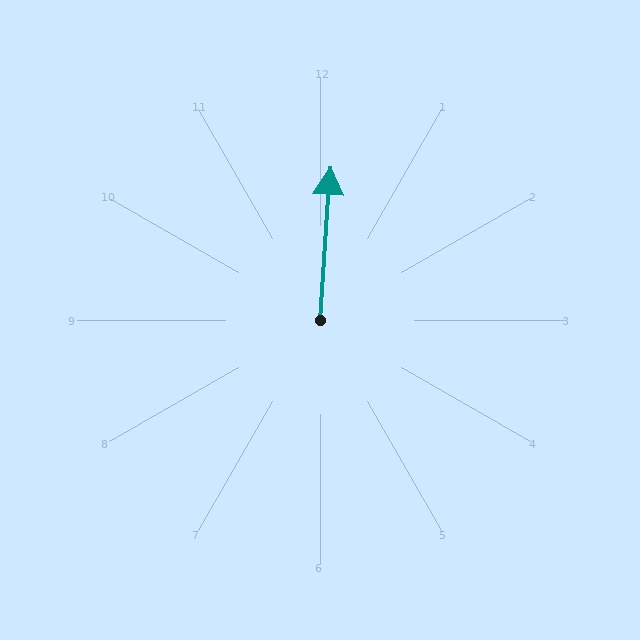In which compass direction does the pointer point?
North.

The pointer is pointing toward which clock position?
Roughly 12 o'clock.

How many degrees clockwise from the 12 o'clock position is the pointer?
Approximately 4 degrees.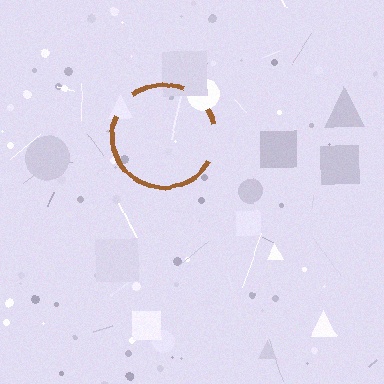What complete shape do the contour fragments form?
The contour fragments form a circle.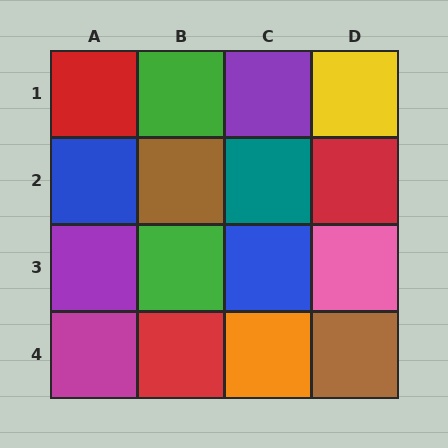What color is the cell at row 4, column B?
Red.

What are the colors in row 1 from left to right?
Red, green, purple, yellow.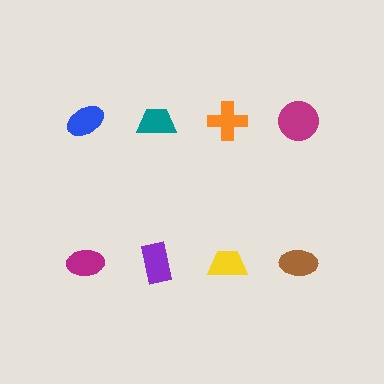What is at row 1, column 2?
A teal trapezoid.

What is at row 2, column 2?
A purple rectangle.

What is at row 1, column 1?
A blue ellipse.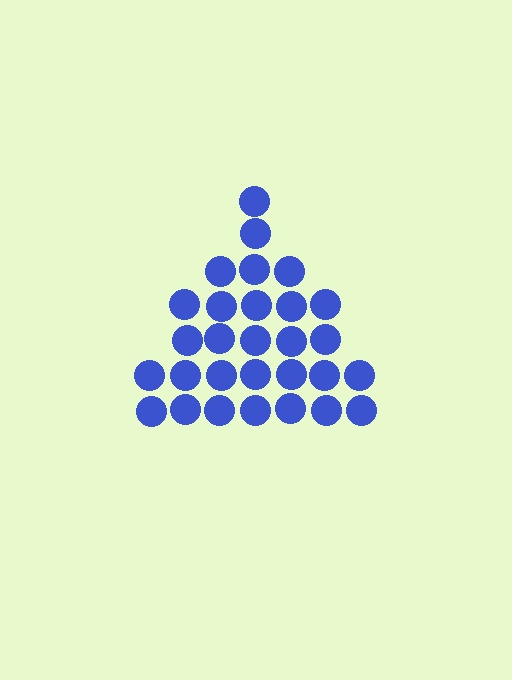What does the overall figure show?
The overall figure shows a triangle.